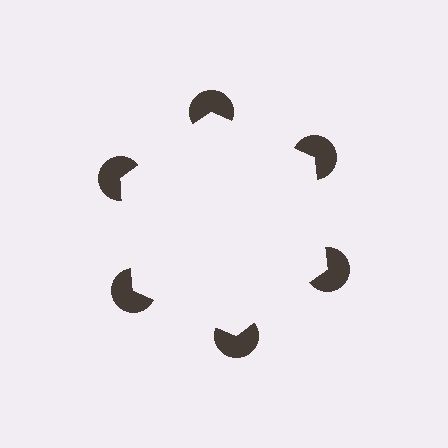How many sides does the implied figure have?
6 sides.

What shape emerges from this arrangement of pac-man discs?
An illusory hexagon — its edges are inferred from the aligned wedge cuts in the pac-man discs, not physically drawn.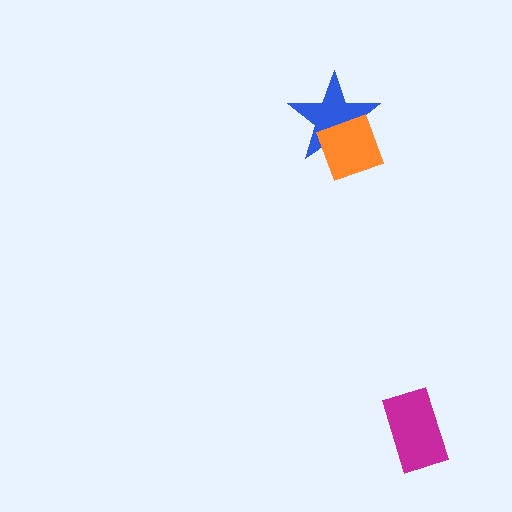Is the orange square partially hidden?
No, no other shape covers it.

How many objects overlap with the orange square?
1 object overlaps with the orange square.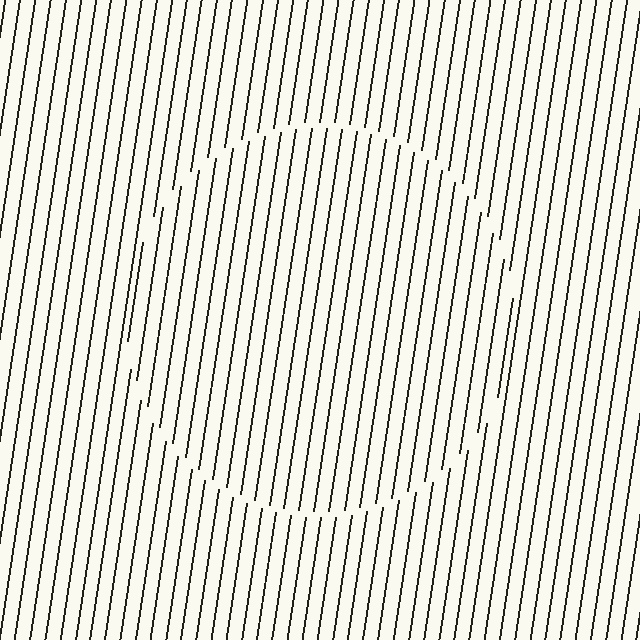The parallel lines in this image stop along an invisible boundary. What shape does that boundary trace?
An illusory circle. The interior of the shape contains the same grating, shifted by half a period — the contour is defined by the phase discontinuity where line-ends from the inner and outer gratings abut.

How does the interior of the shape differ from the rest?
The interior of the shape contains the same grating, shifted by half a period — the contour is defined by the phase discontinuity where line-ends from the inner and outer gratings abut.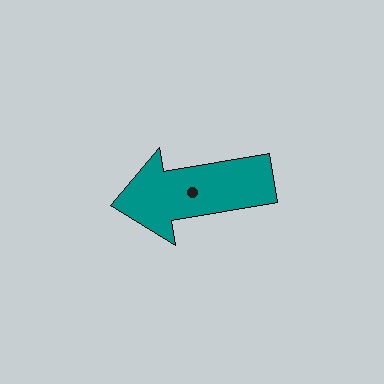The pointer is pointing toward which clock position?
Roughly 9 o'clock.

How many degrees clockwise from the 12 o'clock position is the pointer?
Approximately 260 degrees.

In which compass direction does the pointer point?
West.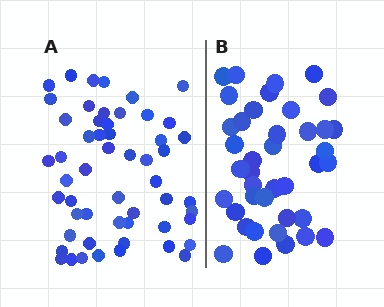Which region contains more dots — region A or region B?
Region A (the left region) has more dots.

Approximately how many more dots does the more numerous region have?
Region A has approximately 15 more dots than region B.